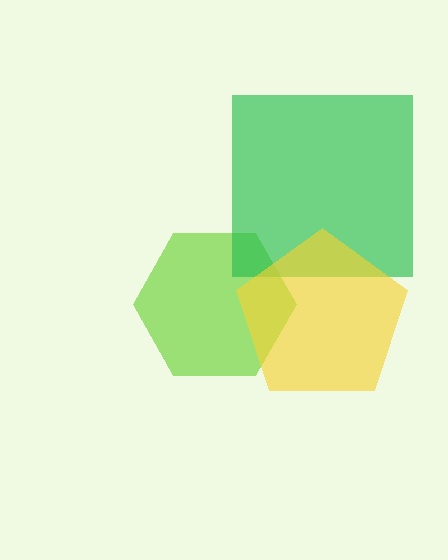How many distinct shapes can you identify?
There are 3 distinct shapes: a lime hexagon, a green square, a yellow pentagon.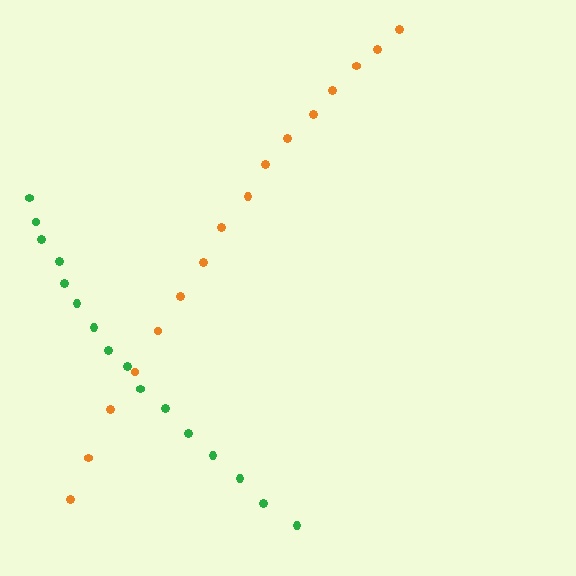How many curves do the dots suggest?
There are 2 distinct paths.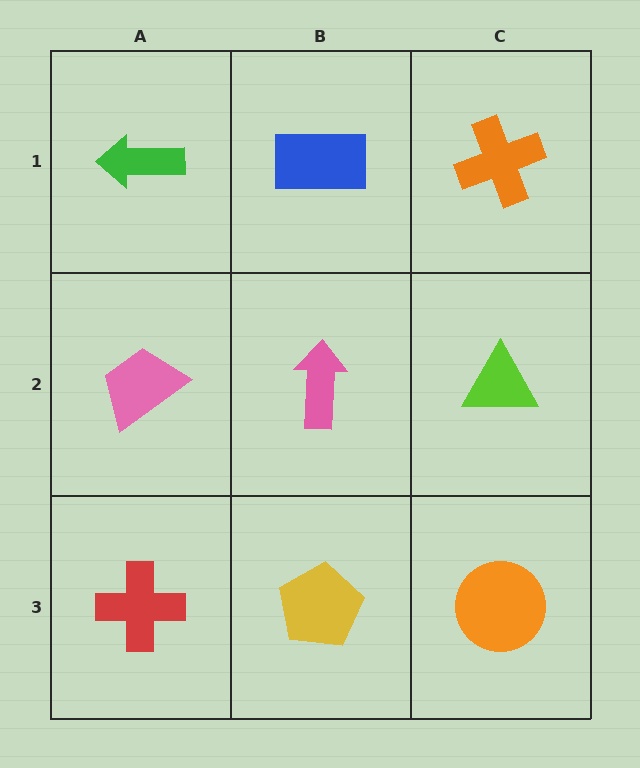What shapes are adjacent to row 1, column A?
A pink trapezoid (row 2, column A), a blue rectangle (row 1, column B).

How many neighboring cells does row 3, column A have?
2.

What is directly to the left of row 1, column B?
A green arrow.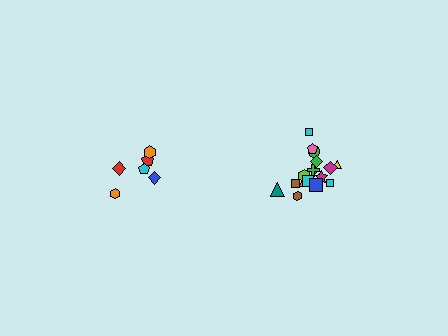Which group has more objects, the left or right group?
The right group.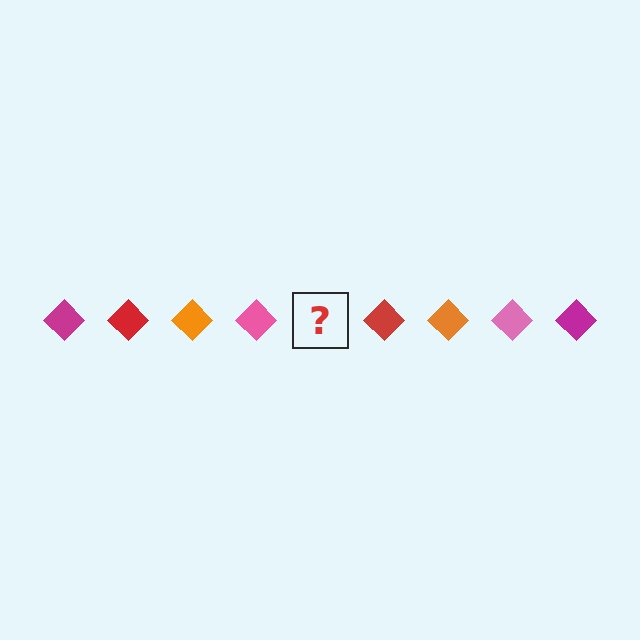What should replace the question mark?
The question mark should be replaced with a magenta diamond.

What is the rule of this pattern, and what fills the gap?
The rule is that the pattern cycles through magenta, red, orange, pink diamonds. The gap should be filled with a magenta diamond.